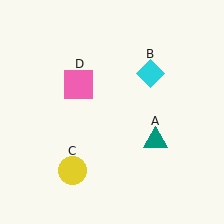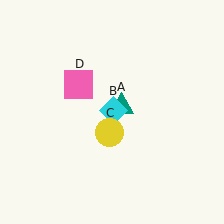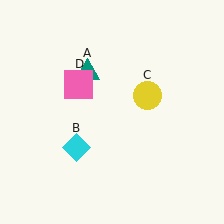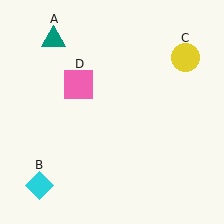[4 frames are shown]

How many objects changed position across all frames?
3 objects changed position: teal triangle (object A), cyan diamond (object B), yellow circle (object C).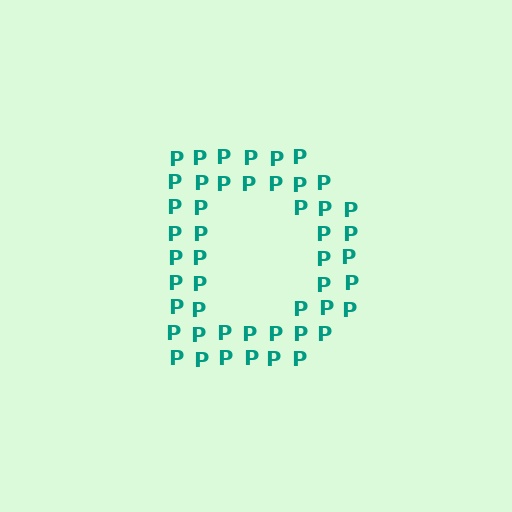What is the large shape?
The large shape is the letter D.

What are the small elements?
The small elements are letter P's.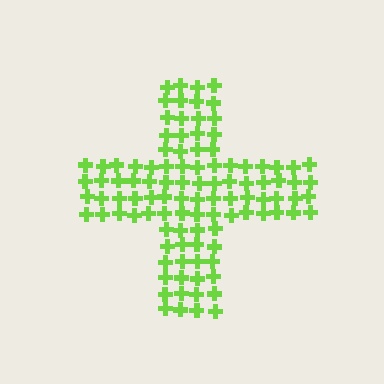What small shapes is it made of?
It is made of small crosses.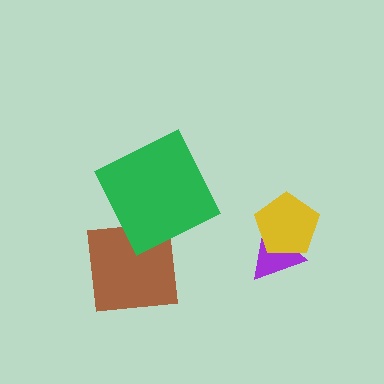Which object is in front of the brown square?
The green square is in front of the brown square.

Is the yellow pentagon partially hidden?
No, no other shape covers it.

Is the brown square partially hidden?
Yes, it is partially covered by another shape.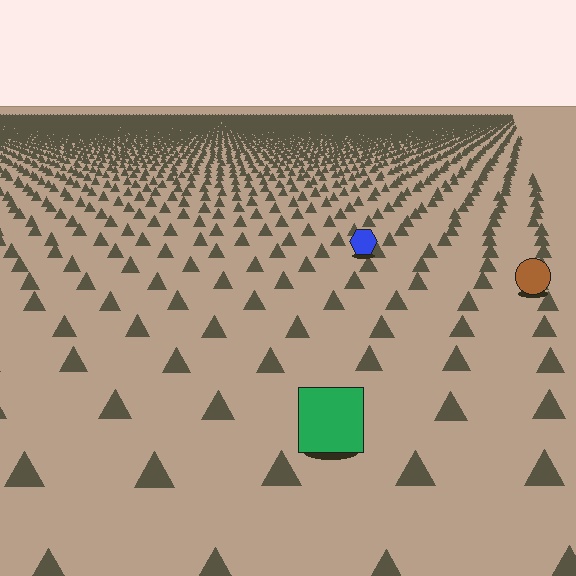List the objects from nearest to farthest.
From nearest to farthest: the green square, the brown circle, the blue hexagon.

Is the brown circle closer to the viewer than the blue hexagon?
Yes. The brown circle is closer — you can tell from the texture gradient: the ground texture is coarser near it.